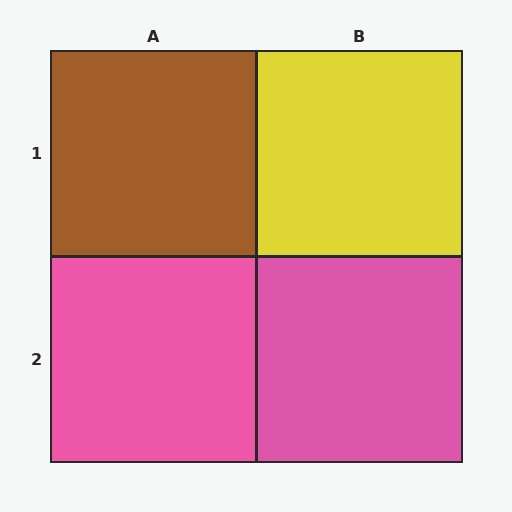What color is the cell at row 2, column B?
Pink.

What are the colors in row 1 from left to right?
Brown, yellow.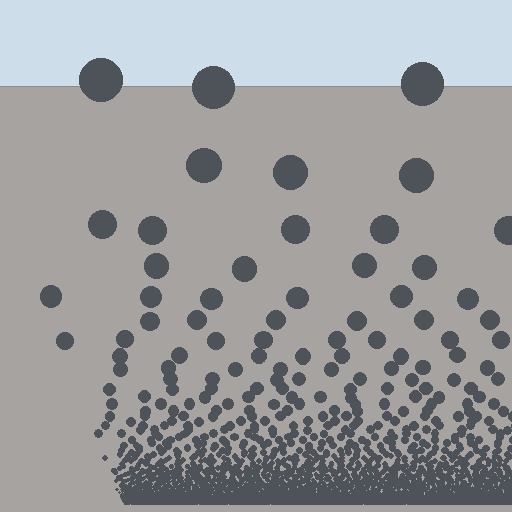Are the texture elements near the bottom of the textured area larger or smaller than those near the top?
Smaller. The gradient is inverted — elements near the bottom are smaller and denser.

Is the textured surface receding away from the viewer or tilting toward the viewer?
The surface appears to tilt toward the viewer. Texture elements get larger and sparser toward the top.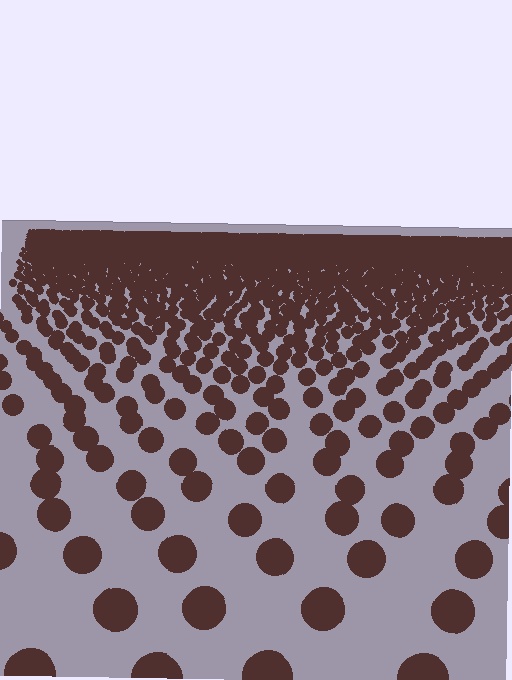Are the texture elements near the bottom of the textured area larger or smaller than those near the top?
Larger. Near the bottom, elements are closer to the viewer and appear at a bigger on-screen size.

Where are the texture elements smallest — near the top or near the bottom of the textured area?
Near the top.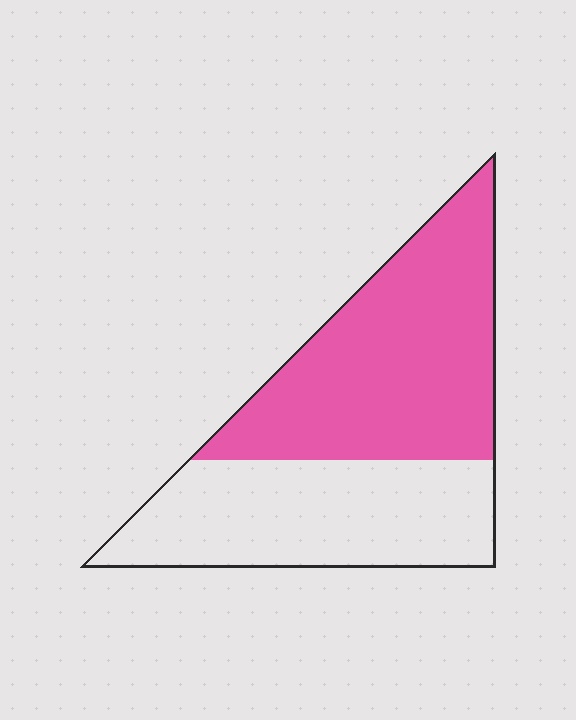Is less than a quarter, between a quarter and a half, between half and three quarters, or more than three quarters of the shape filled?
Between half and three quarters.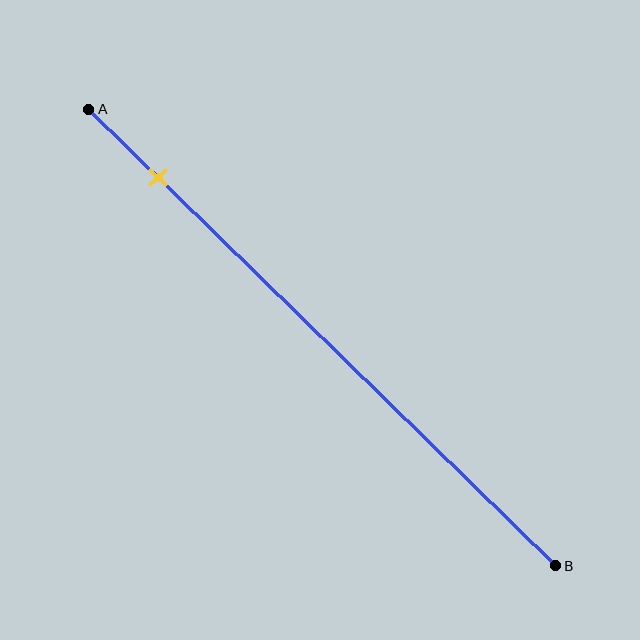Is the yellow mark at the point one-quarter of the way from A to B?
No, the mark is at about 15% from A, not at the 25% one-quarter point.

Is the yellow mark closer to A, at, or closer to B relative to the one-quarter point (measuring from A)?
The yellow mark is closer to point A than the one-quarter point of segment AB.